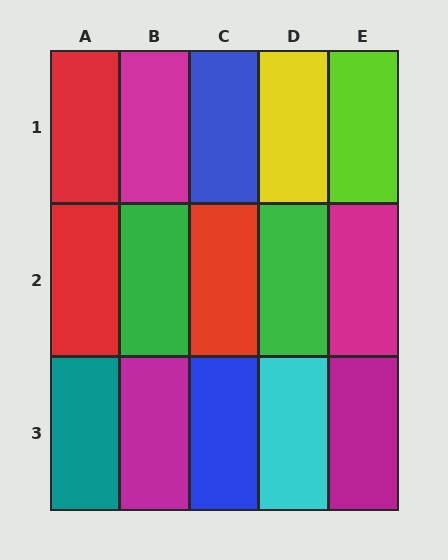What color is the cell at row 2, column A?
Red.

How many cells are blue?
2 cells are blue.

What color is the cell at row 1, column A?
Red.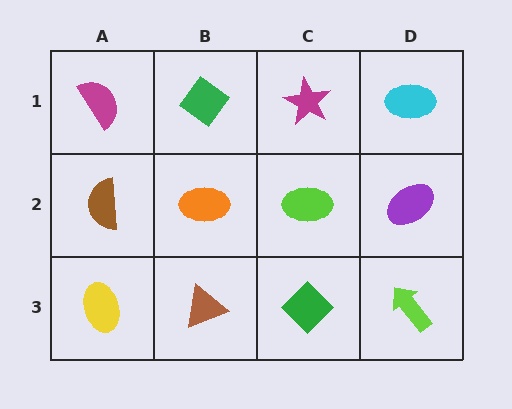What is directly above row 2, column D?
A cyan ellipse.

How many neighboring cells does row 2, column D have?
3.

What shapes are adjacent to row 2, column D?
A cyan ellipse (row 1, column D), a lime arrow (row 3, column D), a lime ellipse (row 2, column C).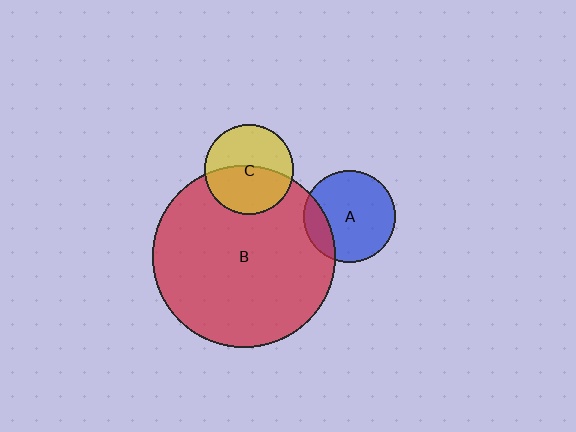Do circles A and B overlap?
Yes.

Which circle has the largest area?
Circle B (red).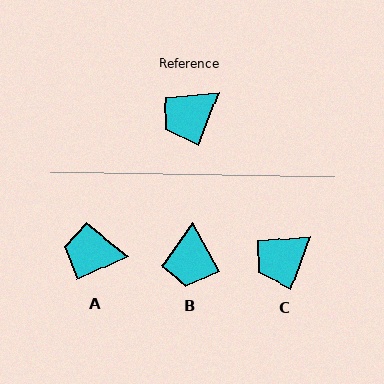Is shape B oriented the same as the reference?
No, it is off by about 50 degrees.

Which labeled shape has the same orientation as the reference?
C.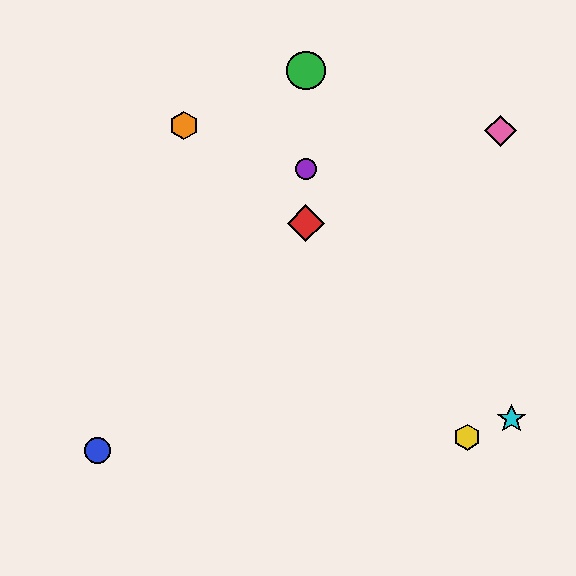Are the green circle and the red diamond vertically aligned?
Yes, both are at x≈306.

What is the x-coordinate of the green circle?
The green circle is at x≈306.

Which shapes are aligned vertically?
The red diamond, the green circle, the purple circle are aligned vertically.